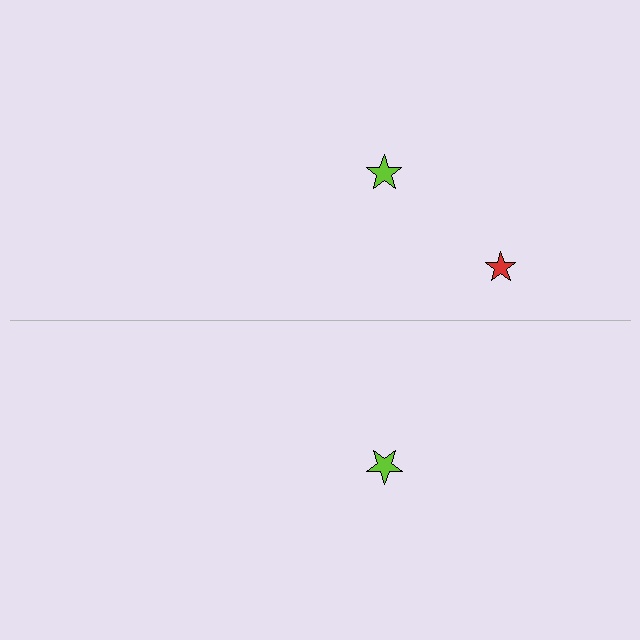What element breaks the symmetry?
A red star is missing from the bottom side.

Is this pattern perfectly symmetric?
No, the pattern is not perfectly symmetric. A red star is missing from the bottom side.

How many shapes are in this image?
There are 3 shapes in this image.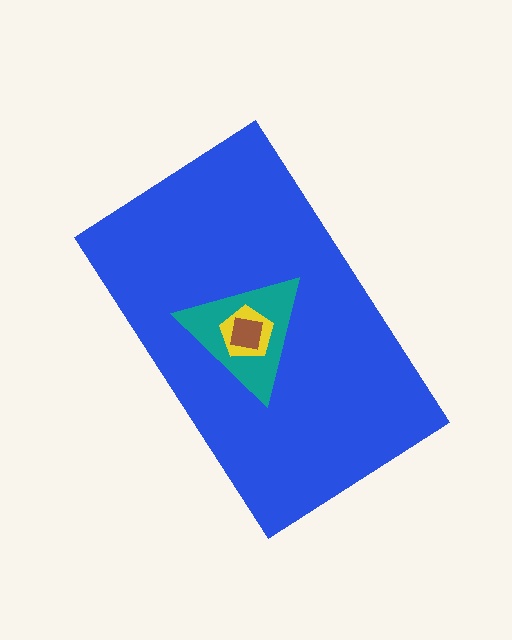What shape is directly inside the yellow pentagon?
The brown square.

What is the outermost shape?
The blue rectangle.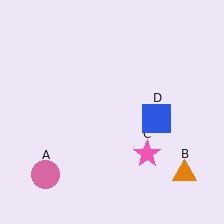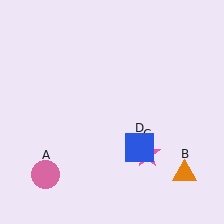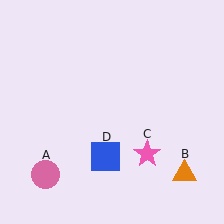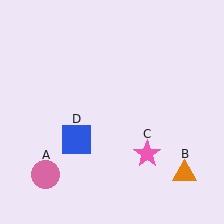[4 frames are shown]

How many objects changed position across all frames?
1 object changed position: blue square (object D).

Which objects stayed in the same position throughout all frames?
Pink circle (object A) and orange triangle (object B) and pink star (object C) remained stationary.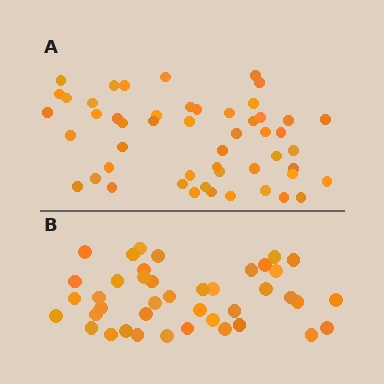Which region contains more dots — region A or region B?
Region A (the top region) has more dots.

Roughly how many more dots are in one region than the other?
Region A has roughly 10 or so more dots than region B.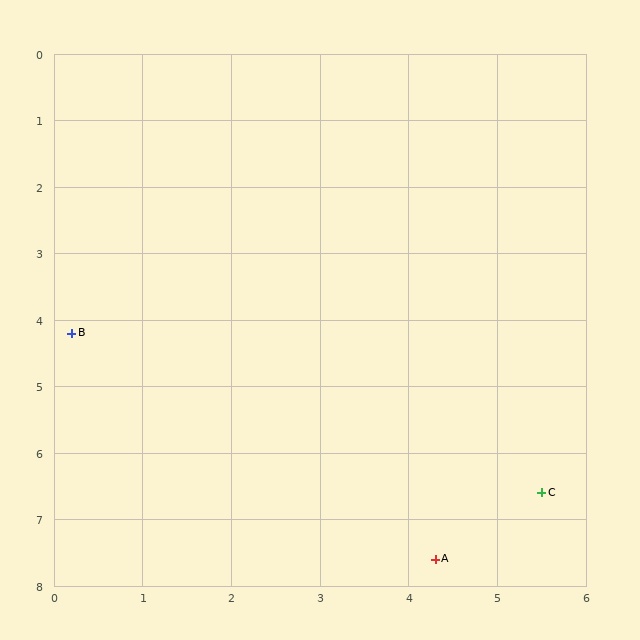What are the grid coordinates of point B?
Point B is at approximately (0.2, 4.2).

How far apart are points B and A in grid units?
Points B and A are about 5.3 grid units apart.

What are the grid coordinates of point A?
Point A is at approximately (4.3, 7.6).